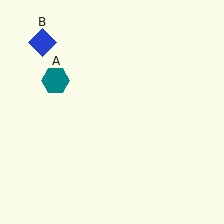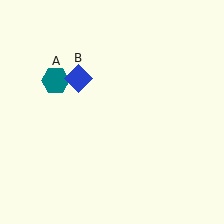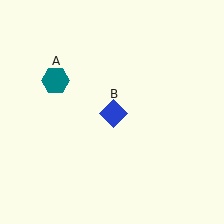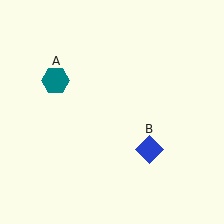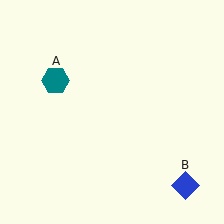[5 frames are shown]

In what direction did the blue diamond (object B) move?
The blue diamond (object B) moved down and to the right.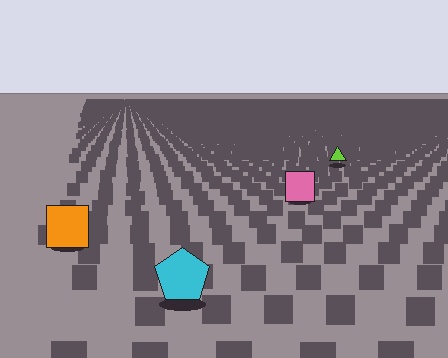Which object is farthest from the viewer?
The lime triangle is farthest from the viewer. It appears smaller and the ground texture around it is denser.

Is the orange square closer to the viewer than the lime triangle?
Yes. The orange square is closer — you can tell from the texture gradient: the ground texture is coarser near it.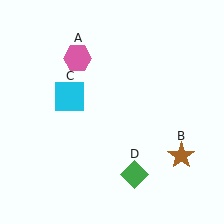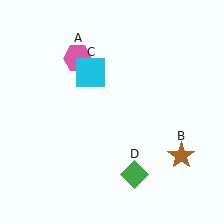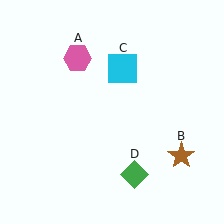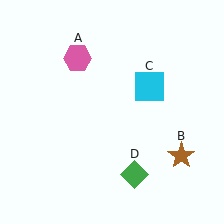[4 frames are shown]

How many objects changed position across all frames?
1 object changed position: cyan square (object C).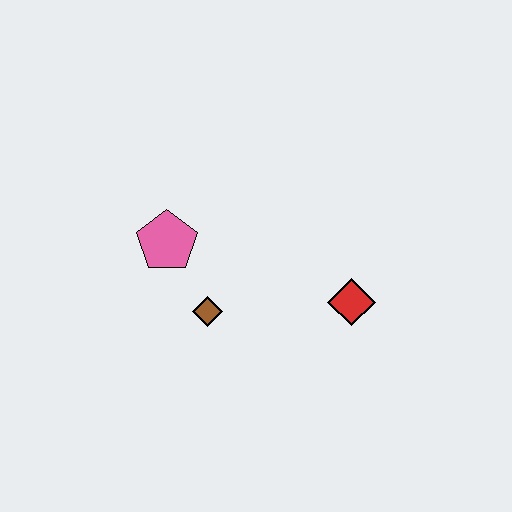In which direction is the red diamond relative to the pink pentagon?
The red diamond is to the right of the pink pentagon.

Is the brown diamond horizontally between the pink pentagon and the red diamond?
Yes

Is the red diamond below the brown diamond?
No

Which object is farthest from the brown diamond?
The red diamond is farthest from the brown diamond.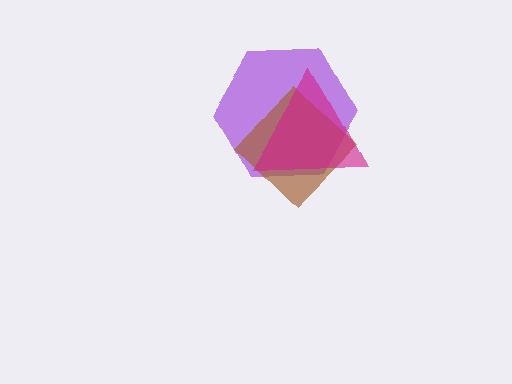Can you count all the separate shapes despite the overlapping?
Yes, there are 3 separate shapes.